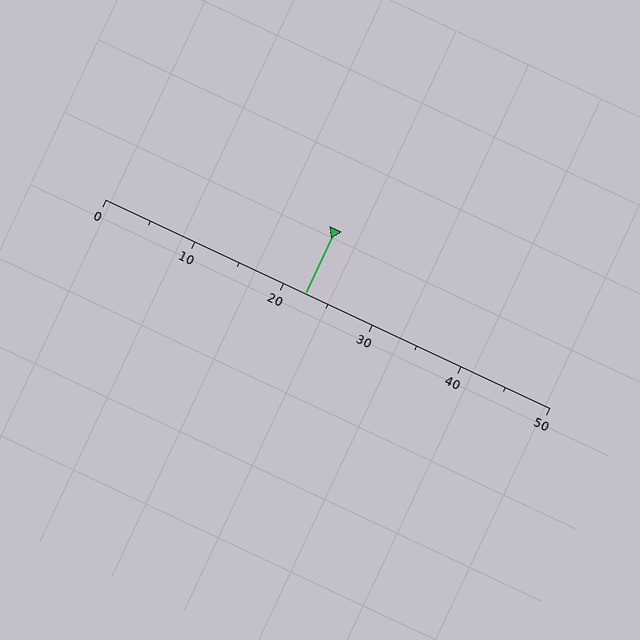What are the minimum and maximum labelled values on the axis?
The axis runs from 0 to 50.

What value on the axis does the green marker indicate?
The marker indicates approximately 22.5.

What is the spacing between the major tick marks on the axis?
The major ticks are spaced 10 apart.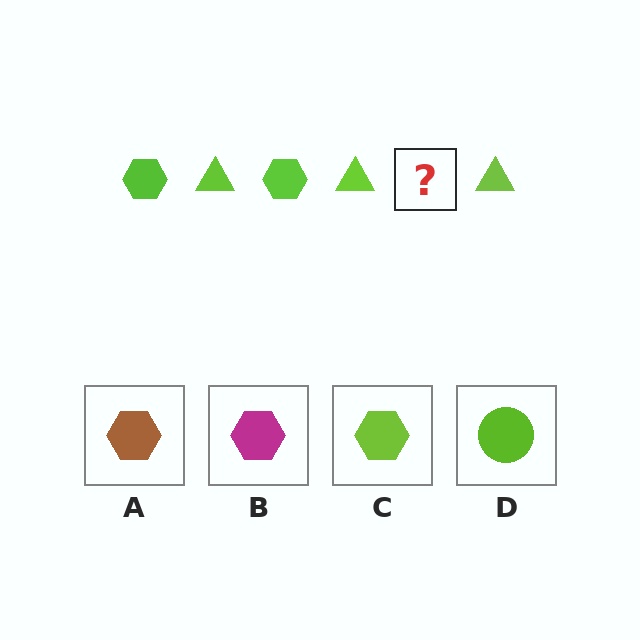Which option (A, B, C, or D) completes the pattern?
C.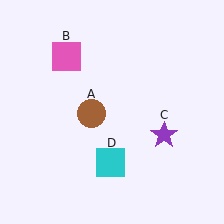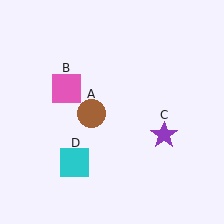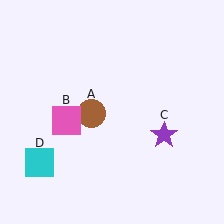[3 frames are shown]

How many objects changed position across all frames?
2 objects changed position: pink square (object B), cyan square (object D).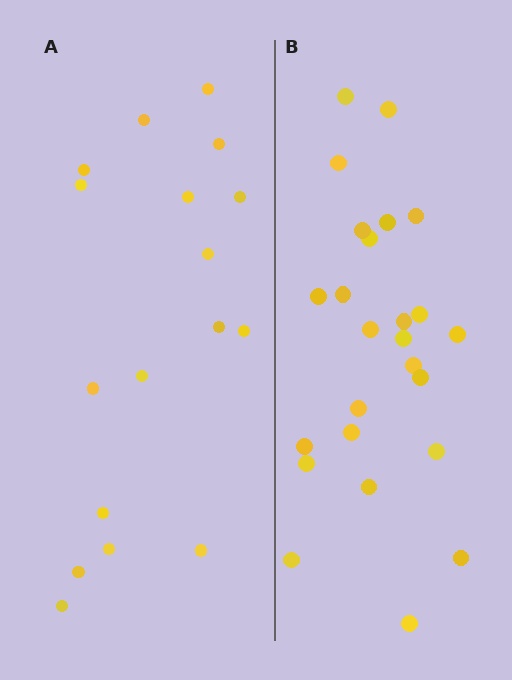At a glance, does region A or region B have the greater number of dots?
Region B (the right region) has more dots.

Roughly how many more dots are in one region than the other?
Region B has roughly 8 or so more dots than region A.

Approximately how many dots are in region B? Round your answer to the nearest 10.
About 20 dots. (The exact count is 25, which rounds to 20.)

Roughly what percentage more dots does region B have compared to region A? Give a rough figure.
About 45% more.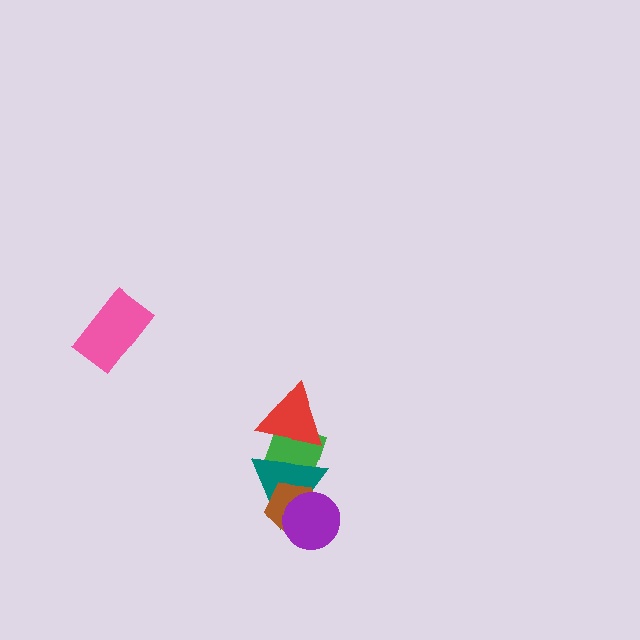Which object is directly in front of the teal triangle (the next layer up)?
The brown pentagon is directly in front of the teal triangle.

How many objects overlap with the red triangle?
2 objects overlap with the red triangle.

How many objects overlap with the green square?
2 objects overlap with the green square.